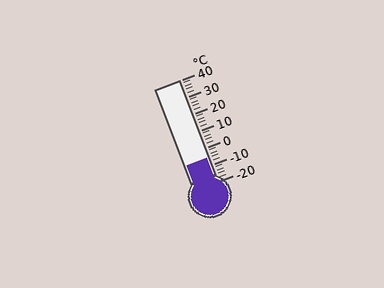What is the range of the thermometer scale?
The thermometer scale ranges from -20°C to 40°C.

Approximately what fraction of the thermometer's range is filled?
The thermometer is filled to approximately 25% of its range.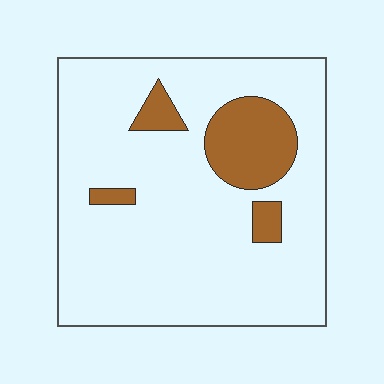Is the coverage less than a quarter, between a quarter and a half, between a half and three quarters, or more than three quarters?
Less than a quarter.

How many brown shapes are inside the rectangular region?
4.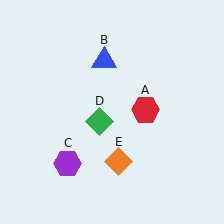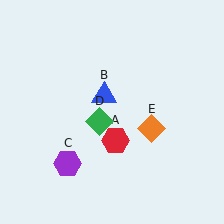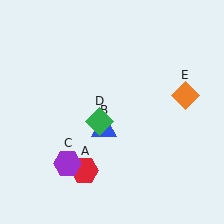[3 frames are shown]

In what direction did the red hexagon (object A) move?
The red hexagon (object A) moved down and to the left.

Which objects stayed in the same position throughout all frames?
Purple hexagon (object C) and green diamond (object D) remained stationary.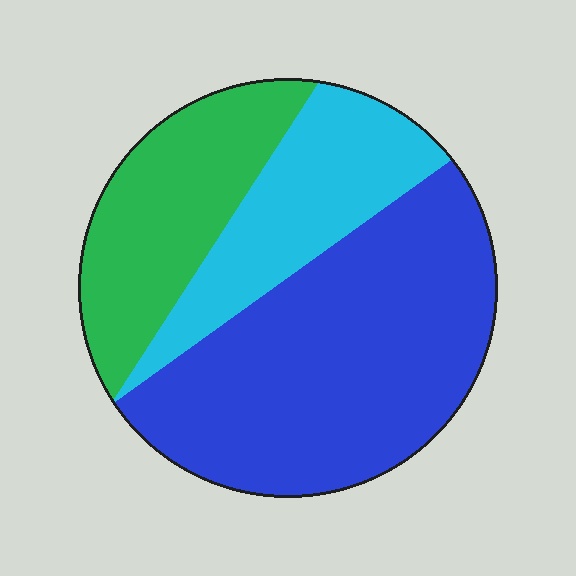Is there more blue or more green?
Blue.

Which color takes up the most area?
Blue, at roughly 55%.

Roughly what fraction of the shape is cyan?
Cyan takes up about one quarter (1/4) of the shape.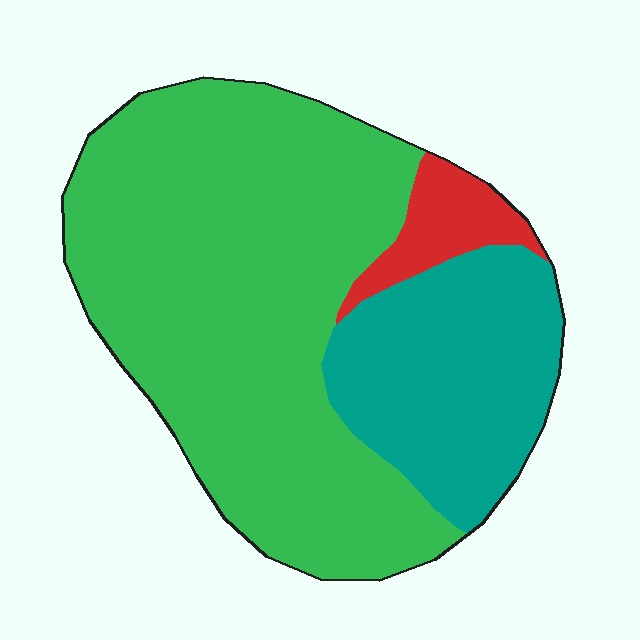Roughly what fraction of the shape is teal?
Teal covers roughly 25% of the shape.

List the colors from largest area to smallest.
From largest to smallest: green, teal, red.